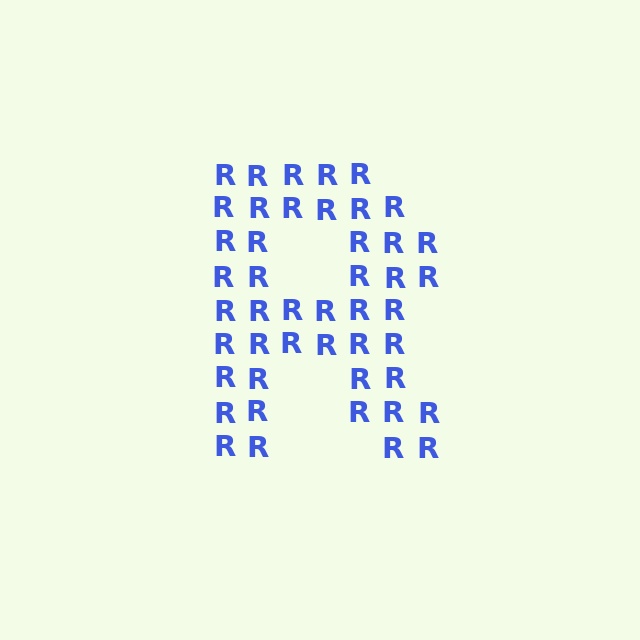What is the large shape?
The large shape is the letter R.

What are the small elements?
The small elements are letter R's.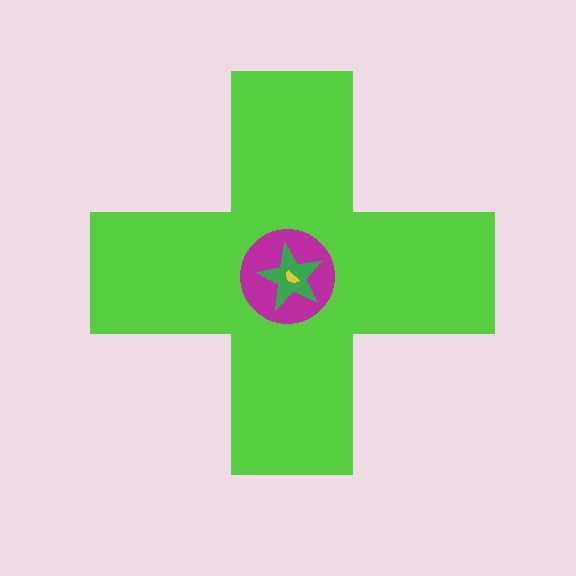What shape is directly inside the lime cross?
The magenta circle.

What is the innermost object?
The yellow semicircle.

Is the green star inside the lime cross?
Yes.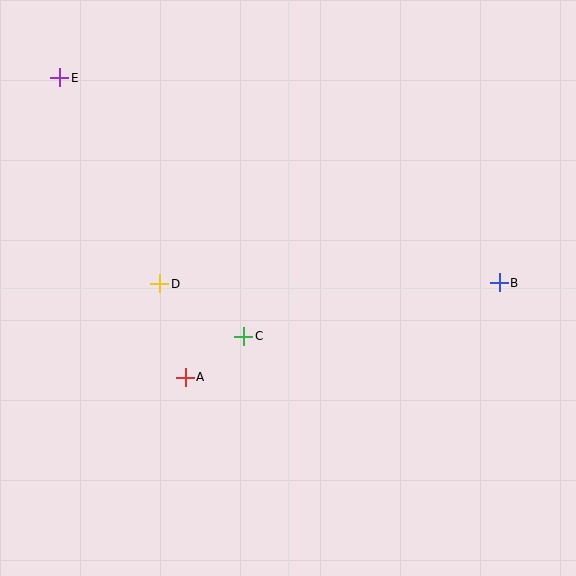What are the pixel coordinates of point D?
Point D is at (160, 284).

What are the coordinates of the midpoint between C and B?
The midpoint between C and B is at (372, 310).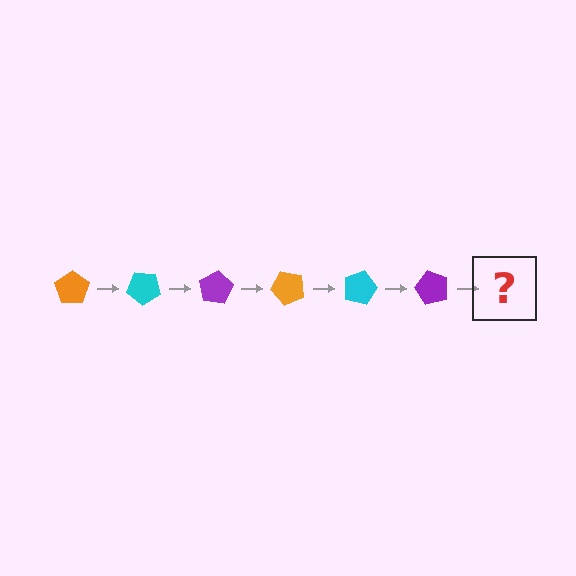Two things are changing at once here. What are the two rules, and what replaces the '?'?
The two rules are that it rotates 40 degrees each step and the color cycles through orange, cyan, and purple. The '?' should be an orange pentagon, rotated 240 degrees from the start.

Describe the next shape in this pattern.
It should be an orange pentagon, rotated 240 degrees from the start.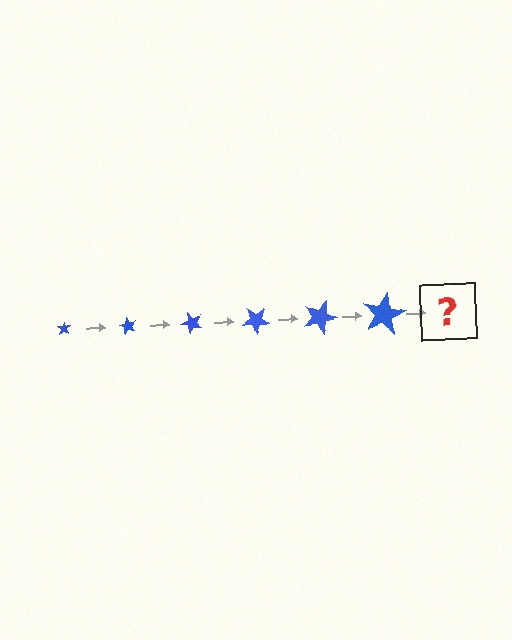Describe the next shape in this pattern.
It should be a star, larger than the previous one and rotated 360 degrees from the start.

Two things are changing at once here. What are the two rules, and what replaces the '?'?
The two rules are that the star grows larger each step and it rotates 60 degrees each step. The '?' should be a star, larger than the previous one and rotated 360 degrees from the start.